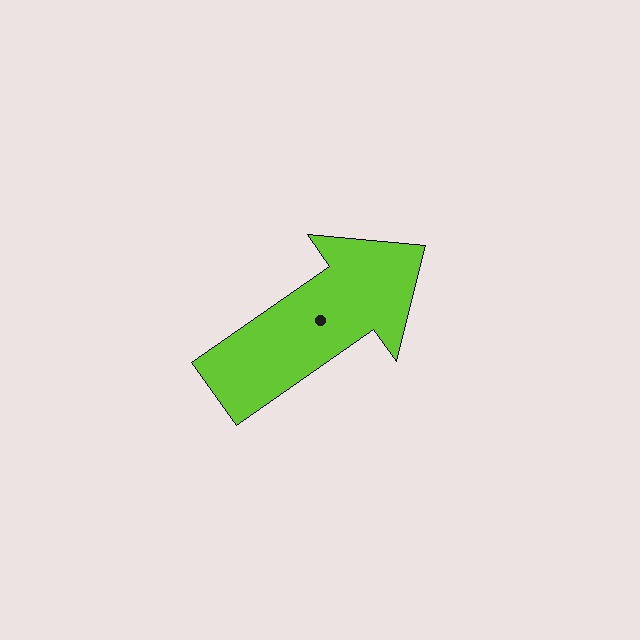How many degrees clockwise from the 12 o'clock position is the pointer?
Approximately 55 degrees.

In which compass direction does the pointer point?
Northeast.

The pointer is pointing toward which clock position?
Roughly 2 o'clock.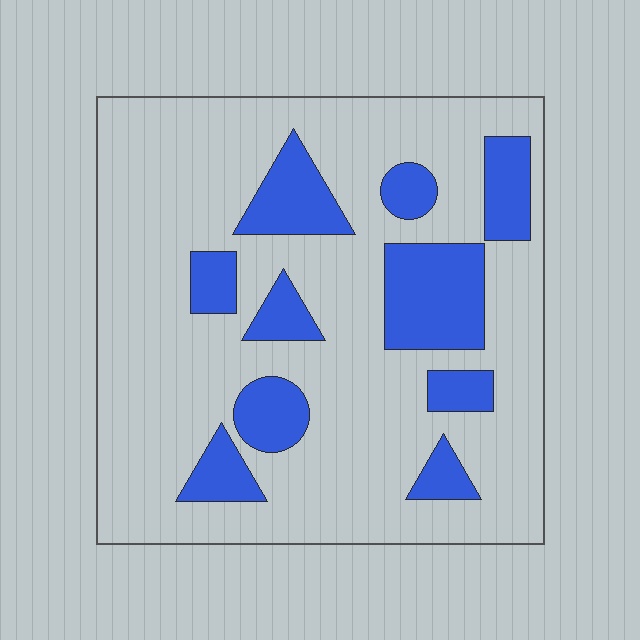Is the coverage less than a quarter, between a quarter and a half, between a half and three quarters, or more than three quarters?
Less than a quarter.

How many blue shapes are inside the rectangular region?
10.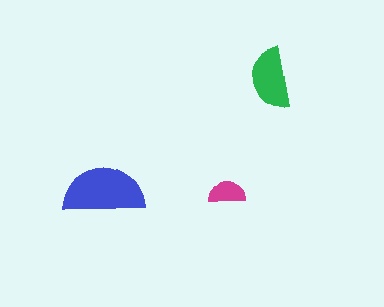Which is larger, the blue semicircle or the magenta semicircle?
The blue one.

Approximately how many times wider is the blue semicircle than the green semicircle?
About 1.5 times wider.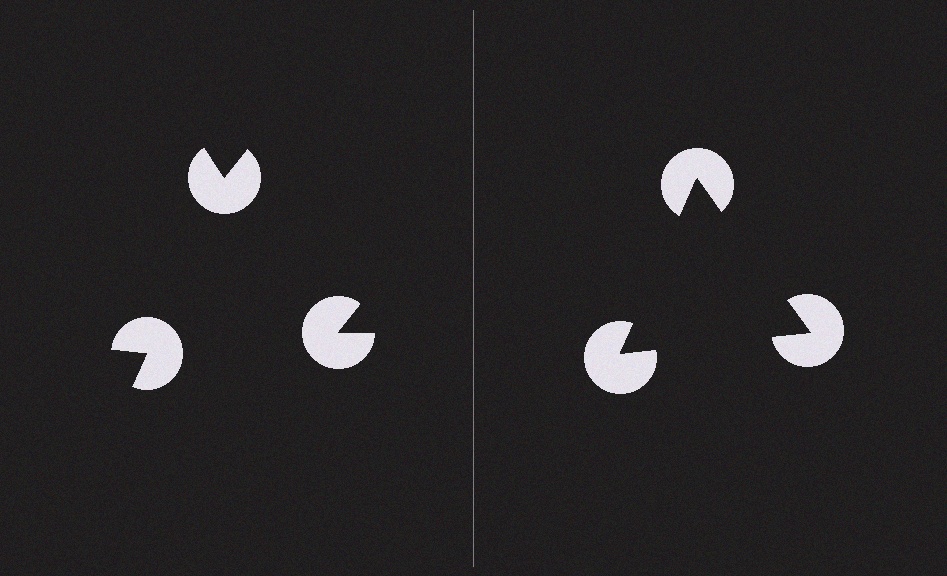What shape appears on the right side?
An illusory triangle.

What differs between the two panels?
The pac-man discs are positioned identically on both sides; only the wedge orientations differ. On the right they align to a triangle; on the left they are misaligned.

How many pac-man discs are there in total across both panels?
6 — 3 on each side.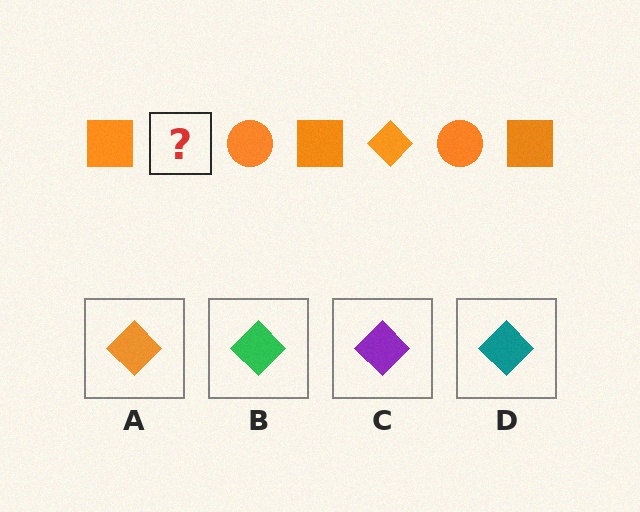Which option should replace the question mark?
Option A.